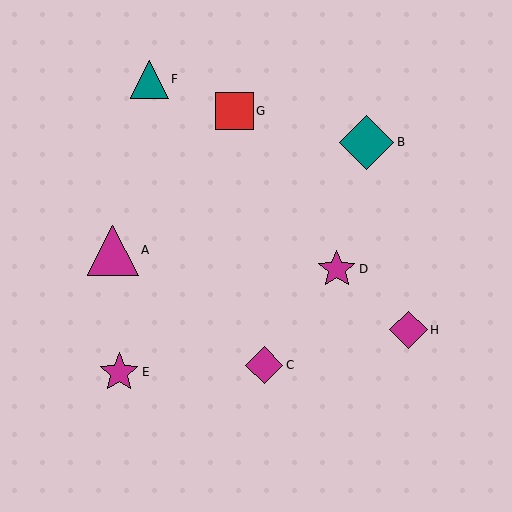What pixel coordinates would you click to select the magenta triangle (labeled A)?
Click at (113, 250) to select the magenta triangle A.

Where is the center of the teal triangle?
The center of the teal triangle is at (149, 79).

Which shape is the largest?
The teal diamond (labeled B) is the largest.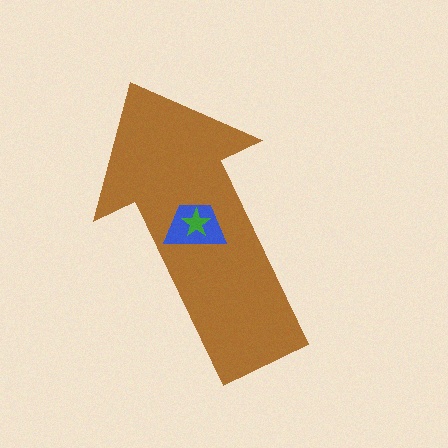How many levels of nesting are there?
3.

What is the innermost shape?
The green star.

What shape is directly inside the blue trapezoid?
The green star.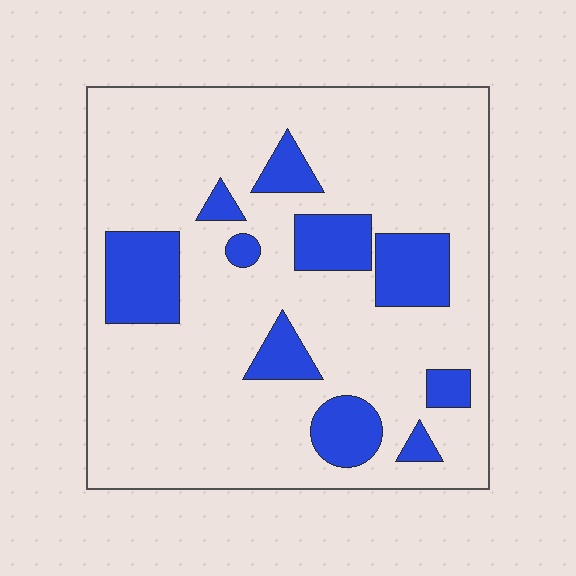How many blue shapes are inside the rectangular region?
10.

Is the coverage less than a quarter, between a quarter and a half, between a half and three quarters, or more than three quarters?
Less than a quarter.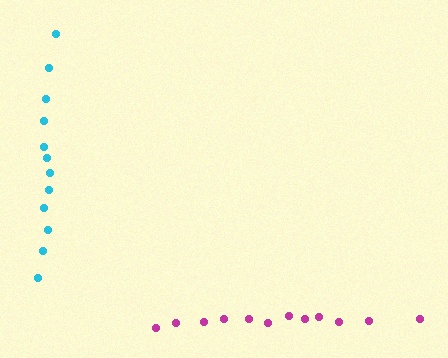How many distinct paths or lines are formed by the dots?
There are 2 distinct paths.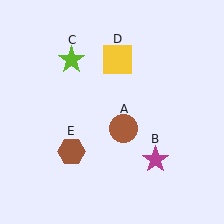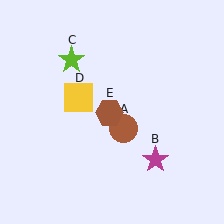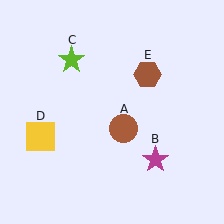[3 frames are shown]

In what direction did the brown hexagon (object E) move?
The brown hexagon (object E) moved up and to the right.